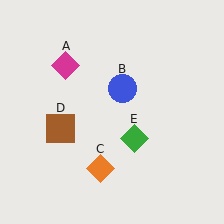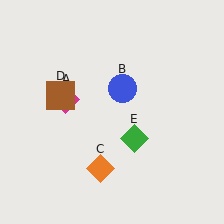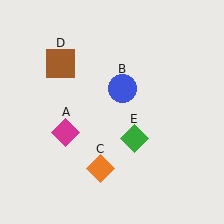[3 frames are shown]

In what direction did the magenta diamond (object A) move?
The magenta diamond (object A) moved down.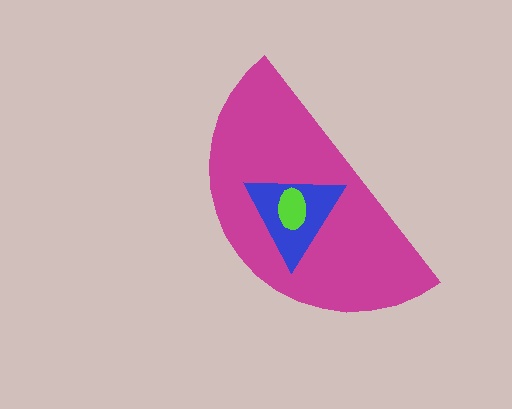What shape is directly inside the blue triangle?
The lime ellipse.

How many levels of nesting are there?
3.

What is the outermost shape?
The magenta semicircle.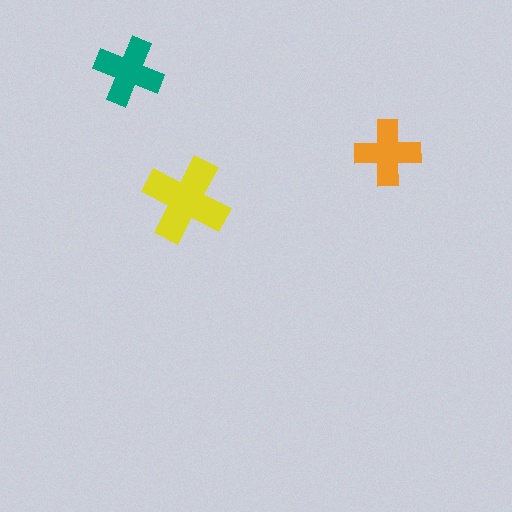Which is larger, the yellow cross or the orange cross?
The yellow one.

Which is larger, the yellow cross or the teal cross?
The yellow one.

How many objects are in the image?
There are 3 objects in the image.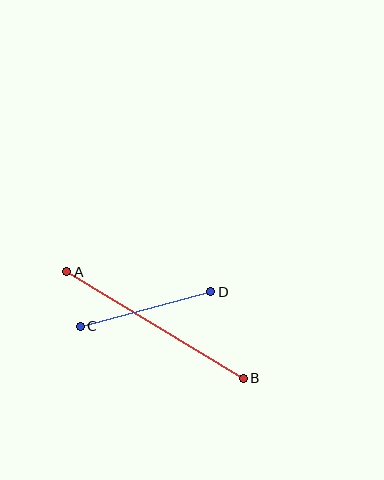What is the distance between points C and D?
The distance is approximately 135 pixels.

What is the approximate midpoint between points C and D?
The midpoint is at approximately (145, 309) pixels.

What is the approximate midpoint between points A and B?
The midpoint is at approximately (155, 325) pixels.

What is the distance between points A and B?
The distance is approximately 206 pixels.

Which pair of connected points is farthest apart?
Points A and B are farthest apart.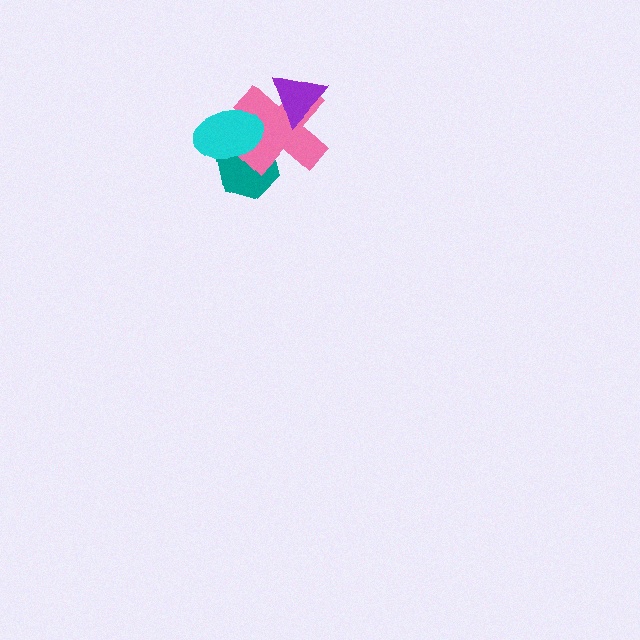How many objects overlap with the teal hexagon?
2 objects overlap with the teal hexagon.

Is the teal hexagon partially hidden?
Yes, it is partially covered by another shape.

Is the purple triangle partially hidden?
No, no other shape covers it.